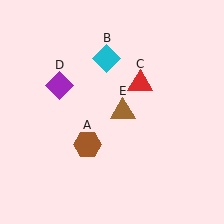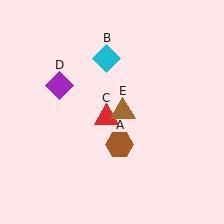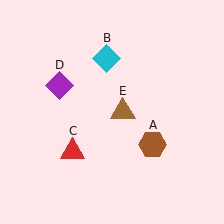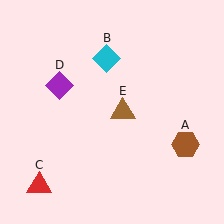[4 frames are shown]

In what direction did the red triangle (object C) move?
The red triangle (object C) moved down and to the left.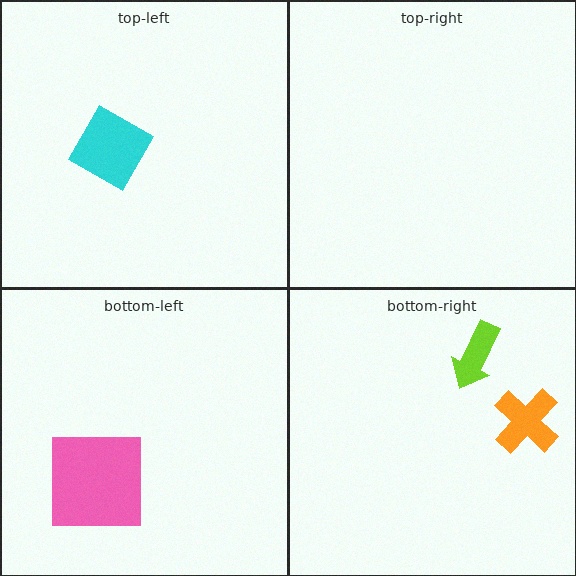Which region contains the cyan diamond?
The top-left region.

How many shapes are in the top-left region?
1.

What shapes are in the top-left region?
The cyan diamond.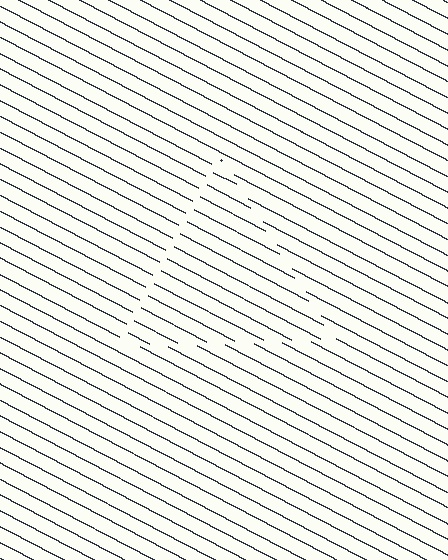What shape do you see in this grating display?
An illusory triangle. The interior of the shape contains the same grating, shifted by half a period — the contour is defined by the phase discontinuity where line-ends from the inner and outer gratings abut.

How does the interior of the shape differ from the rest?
The interior of the shape contains the same grating, shifted by half a period — the contour is defined by the phase discontinuity where line-ends from the inner and outer gratings abut.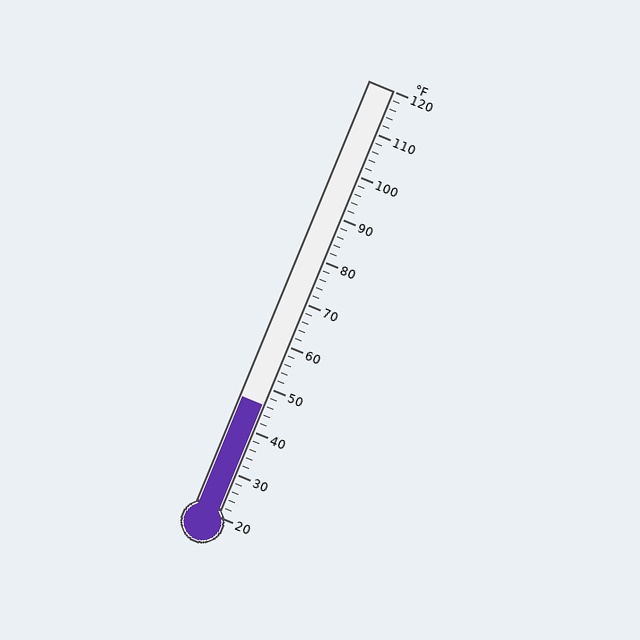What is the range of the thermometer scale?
The thermometer scale ranges from 20°F to 120°F.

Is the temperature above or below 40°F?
The temperature is above 40°F.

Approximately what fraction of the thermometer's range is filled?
The thermometer is filled to approximately 25% of its range.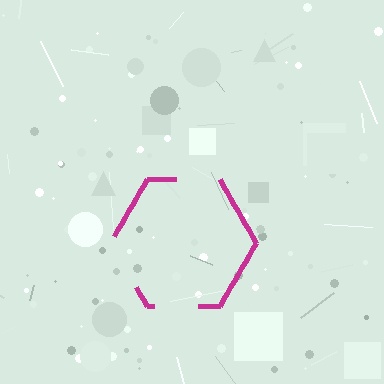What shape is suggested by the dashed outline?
The dashed outline suggests a hexagon.